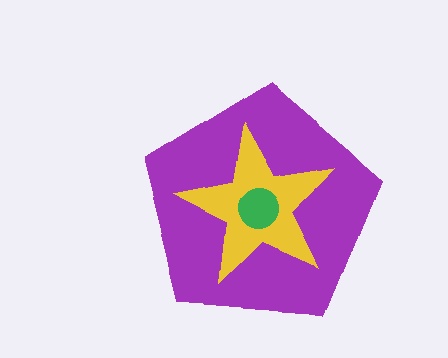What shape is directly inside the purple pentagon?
The yellow star.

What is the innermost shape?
The green circle.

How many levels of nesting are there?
3.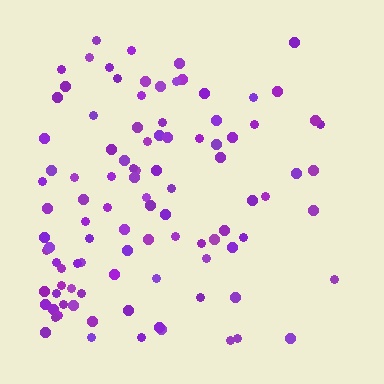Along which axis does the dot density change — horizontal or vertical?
Horizontal.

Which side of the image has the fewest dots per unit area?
The right.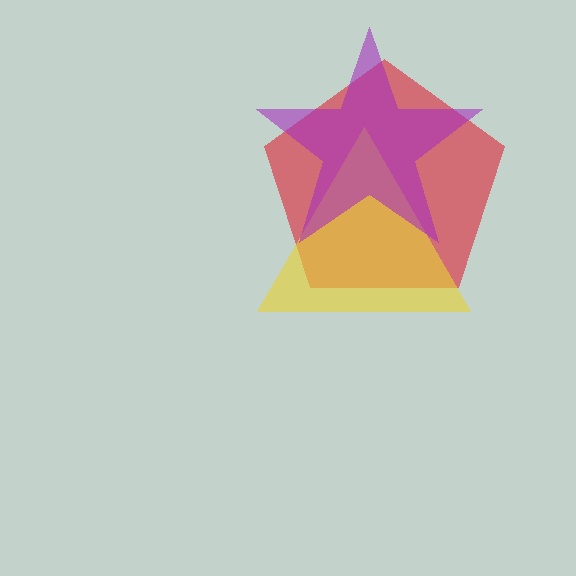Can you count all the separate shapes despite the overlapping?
Yes, there are 3 separate shapes.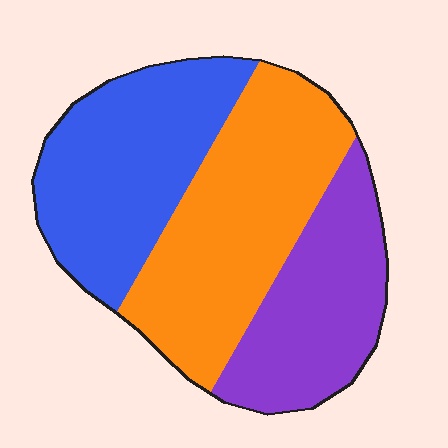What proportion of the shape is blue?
Blue takes up between a quarter and a half of the shape.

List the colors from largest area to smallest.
From largest to smallest: orange, blue, purple.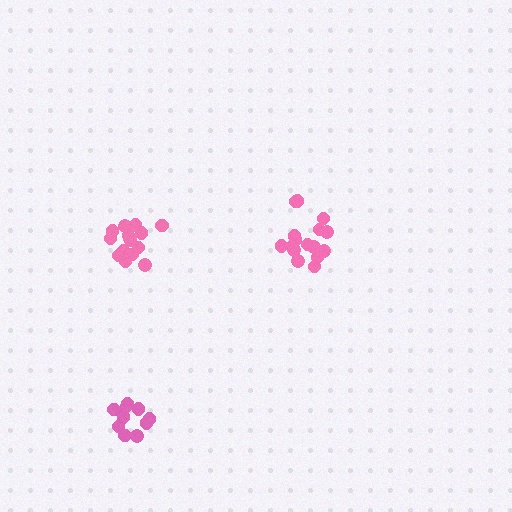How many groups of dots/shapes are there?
There are 3 groups.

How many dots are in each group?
Group 1: 16 dots, Group 2: 16 dots, Group 3: 10 dots (42 total).